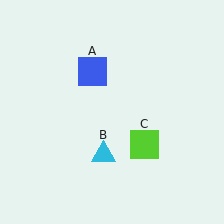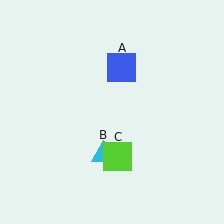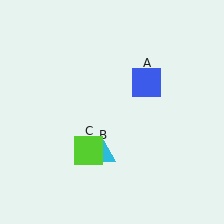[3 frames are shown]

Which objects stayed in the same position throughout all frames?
Cyan triangle (object B) remained stationary.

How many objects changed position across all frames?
2 objects changed position: blue square (object A), lime square (object C).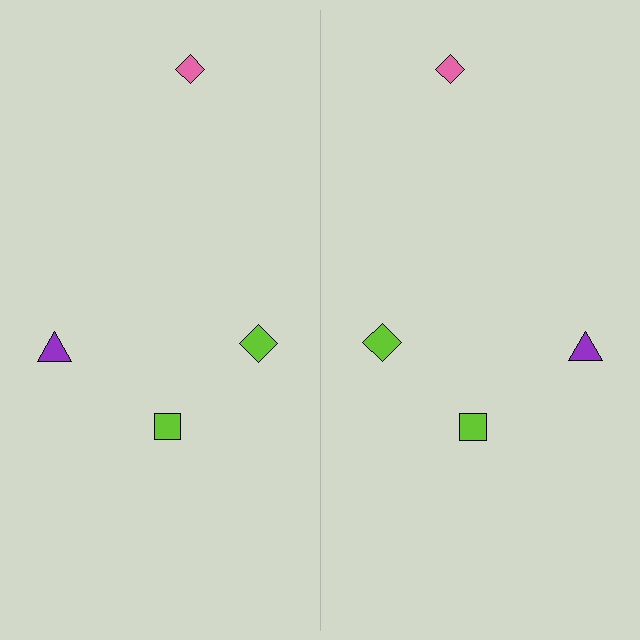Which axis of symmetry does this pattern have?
The pattern has a vertical axis of symmetry running through the center of the image.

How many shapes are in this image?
There are 8 shapes in this image.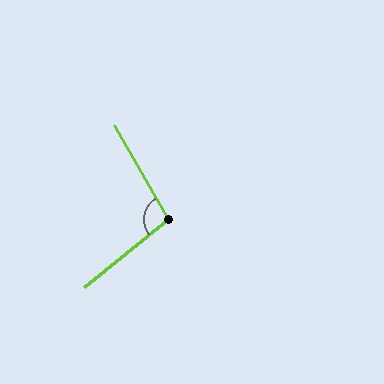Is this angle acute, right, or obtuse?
It is obtuse.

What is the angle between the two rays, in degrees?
Approximately 99 degrees.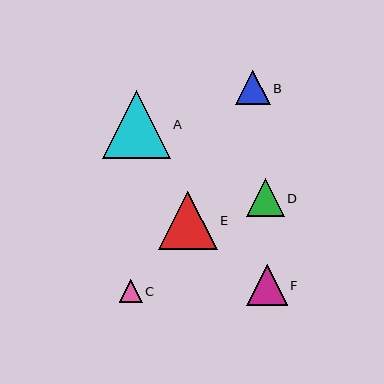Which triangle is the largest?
Triangle A is the largest with a size of approximately 68 pixels.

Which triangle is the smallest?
Triangle C is the smallest with a size of approximately 23 pixels.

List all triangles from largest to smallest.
From largest to smallest: A, E, F, D, B, C.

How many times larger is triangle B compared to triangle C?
Triangle B is approximately 1.5 times the size of triangle C.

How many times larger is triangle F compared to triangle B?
Triangle F is approximately 1.2 times the size of triangle B.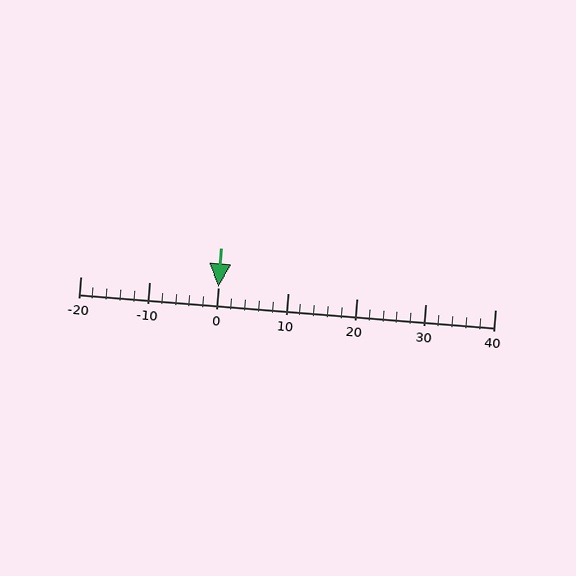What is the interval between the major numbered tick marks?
The major tick marks are spaced 10 units apart.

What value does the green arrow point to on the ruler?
The green arrow points to approximately 0.